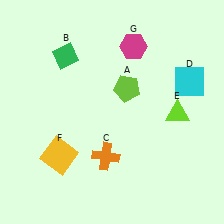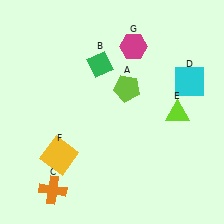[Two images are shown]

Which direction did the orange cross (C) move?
The orange cross (C) moved left.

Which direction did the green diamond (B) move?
The green diamond (B) moved right.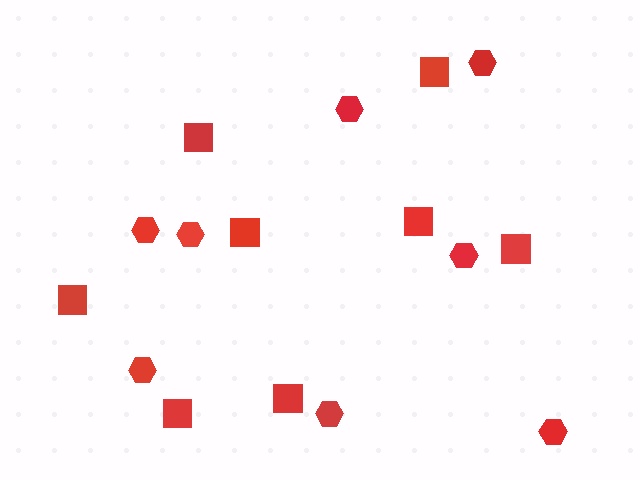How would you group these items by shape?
There are 2 groups: one group of squares (8) and one group of hexagons (8).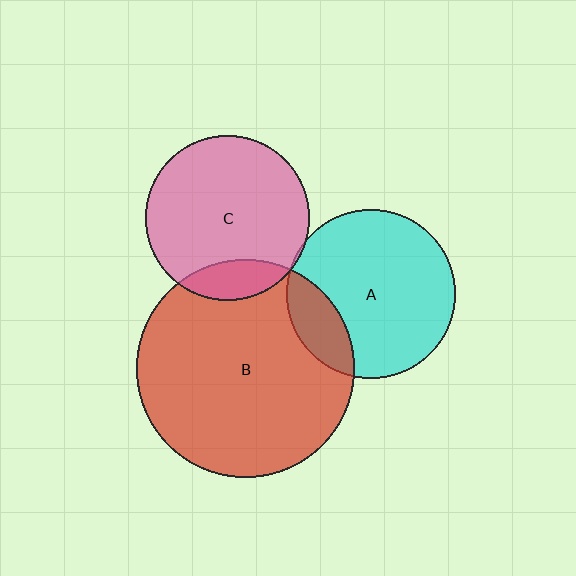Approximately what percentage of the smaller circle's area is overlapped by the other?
Approximately 15%.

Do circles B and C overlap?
Yes.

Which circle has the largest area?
Circle B (red).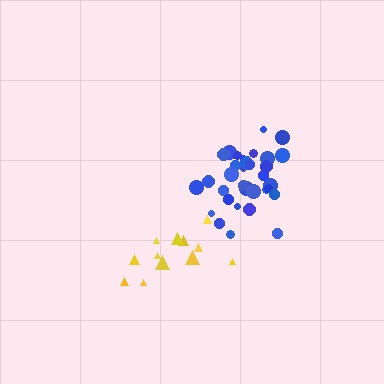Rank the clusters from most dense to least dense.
blue, yellow.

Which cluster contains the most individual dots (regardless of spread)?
Blue (34).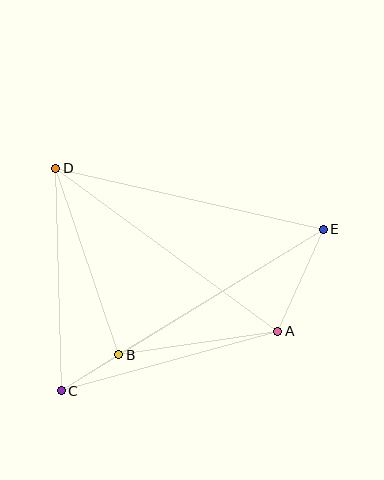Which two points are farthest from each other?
Points C and E are farthest from each other.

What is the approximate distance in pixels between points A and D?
The distance between A and D is approximately 275 pixels.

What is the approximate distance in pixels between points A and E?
The distance between A and E is approximately 112 pixels.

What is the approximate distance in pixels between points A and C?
The distance between A and C is approximately 225 pixels.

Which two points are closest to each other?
Points B and C are closest to each other.